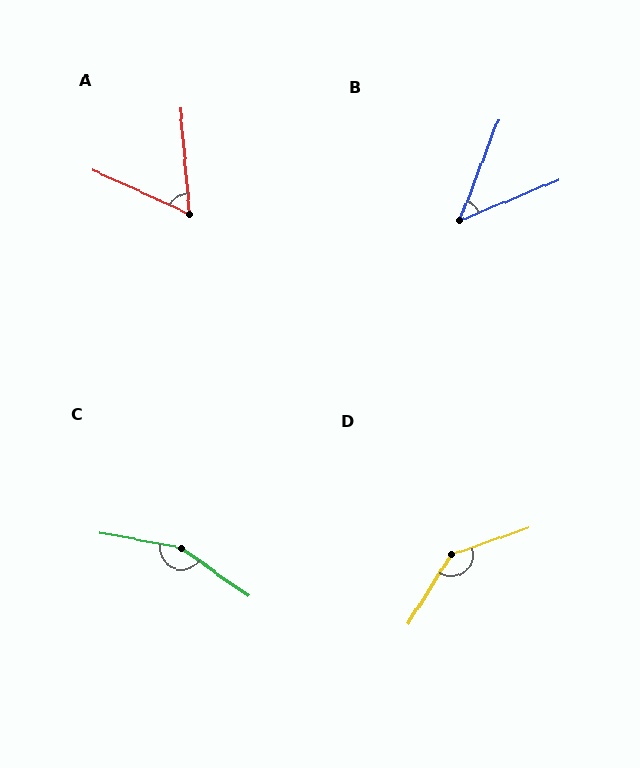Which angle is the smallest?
B, at approximately 46 degrees.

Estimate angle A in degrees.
Approximately 61 degrees.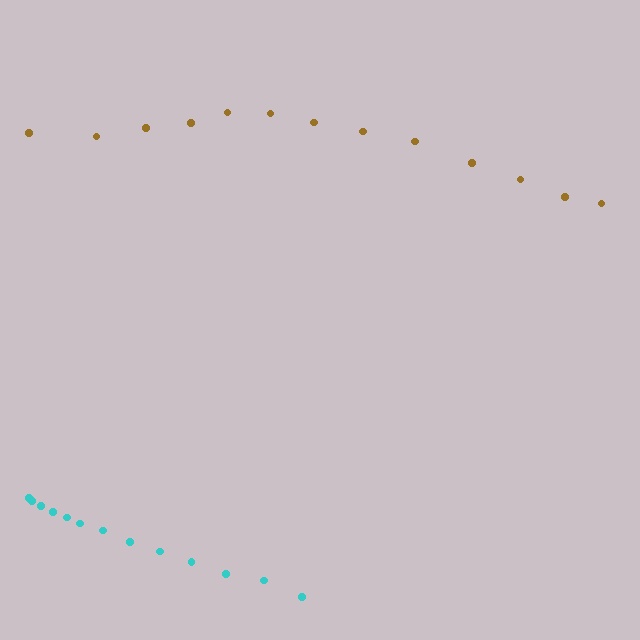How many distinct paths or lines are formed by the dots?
There are 2 distinct paths.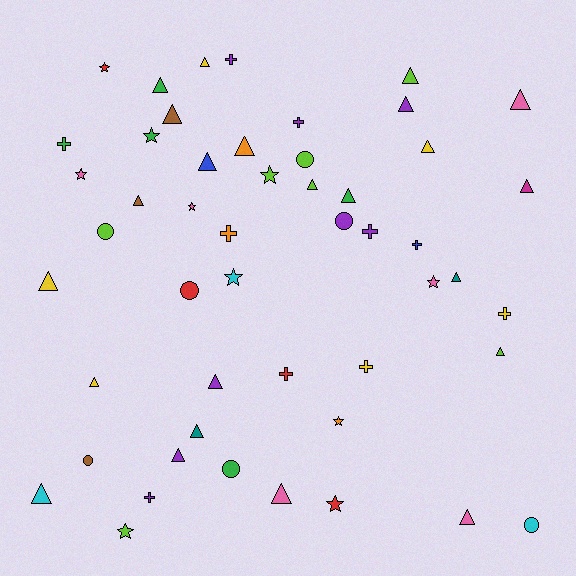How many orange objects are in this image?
There are 3 orange objects.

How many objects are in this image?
There are 50 objects.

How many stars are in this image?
There are 10 stars.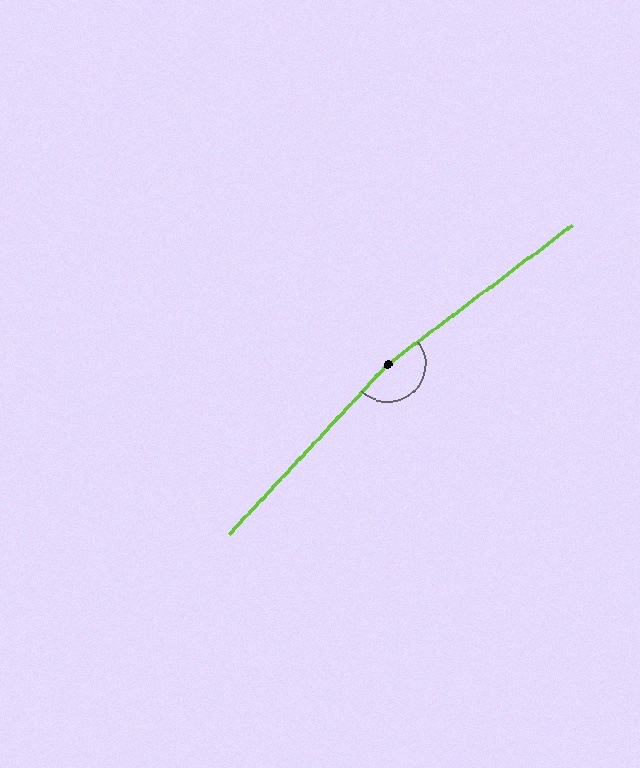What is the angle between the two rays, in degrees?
Approximately 170 degrees.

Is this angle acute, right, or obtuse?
It is obtuse.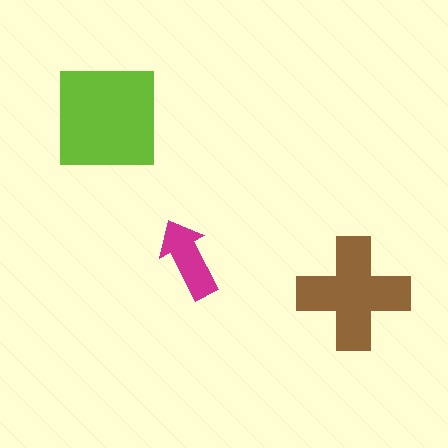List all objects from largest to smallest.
The lime square, the brown cross, the magenta arrow.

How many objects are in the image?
There are 3 objects in the image.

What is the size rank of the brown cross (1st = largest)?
2nd.